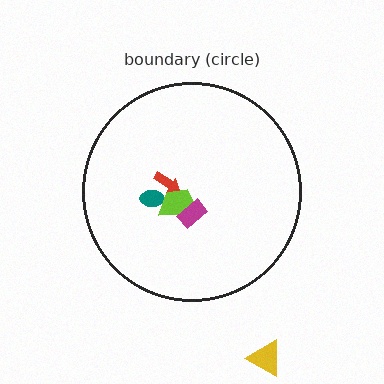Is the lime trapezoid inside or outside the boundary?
Inside.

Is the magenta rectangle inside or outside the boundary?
Inside.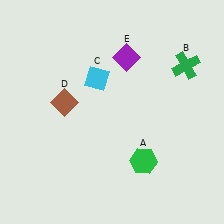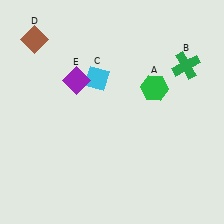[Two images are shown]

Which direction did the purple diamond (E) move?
The purple diamond (E) moved left.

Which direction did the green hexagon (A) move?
The green hexagon (A) moved up.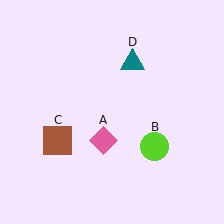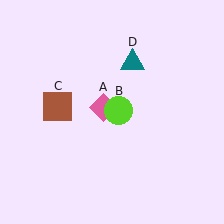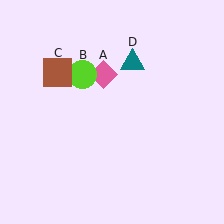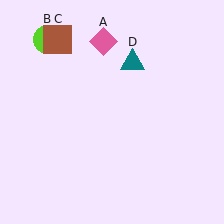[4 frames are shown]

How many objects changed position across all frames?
3 objects changed position: pink diamond (object A), lime circle (object B), brown square (object C).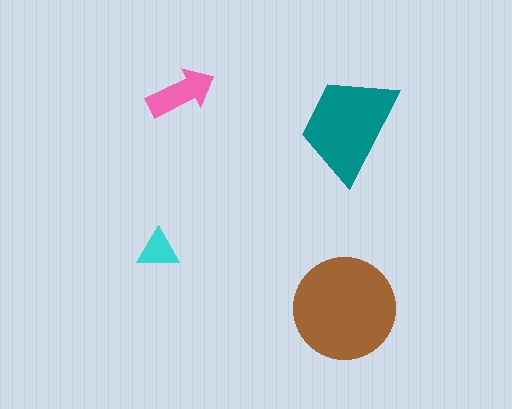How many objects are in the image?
There are 4 objects in the image.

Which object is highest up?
The pink arrow is topmost.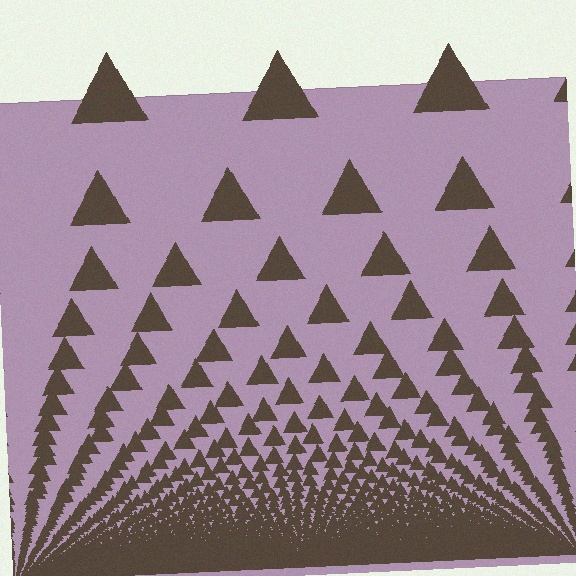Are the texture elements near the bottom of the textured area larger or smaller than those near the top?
Smaller. The gradient is inverted — elements near the bottom are smaller and denser.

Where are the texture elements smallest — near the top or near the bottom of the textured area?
Near the bottom.